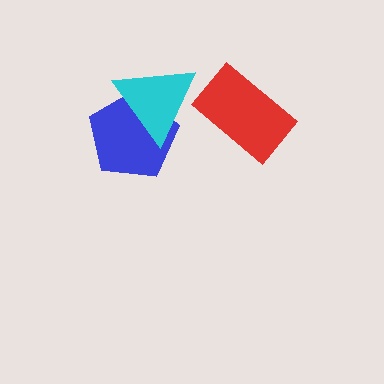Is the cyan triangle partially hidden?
No, no other shape covers it.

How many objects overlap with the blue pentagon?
1 object overlaps with the blue pentagon.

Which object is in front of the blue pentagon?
The cyan triangle is in front of the blue pentagon.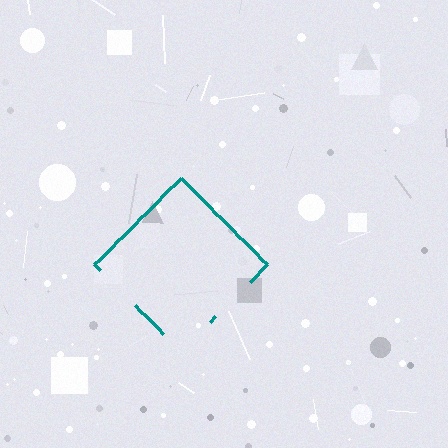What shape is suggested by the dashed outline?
The dashed outline suggests a diamond.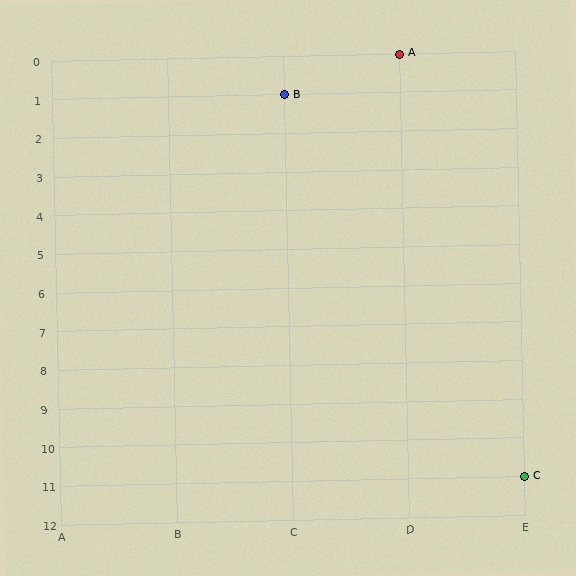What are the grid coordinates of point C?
Point C is at grid coordinates (E, 11).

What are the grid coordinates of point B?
Point B is at grid coordinates (C, 1).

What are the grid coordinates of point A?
Point A is at grid coordinates (D, 0).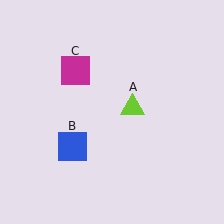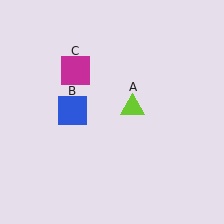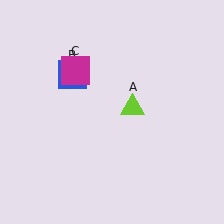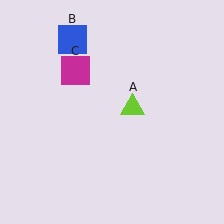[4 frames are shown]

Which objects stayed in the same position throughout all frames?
Lime triangle (object A) and magenta square (object C) remained stationary.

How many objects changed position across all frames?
1 object changed position: blue square (object B).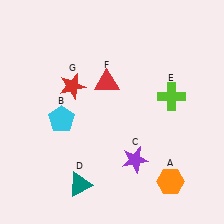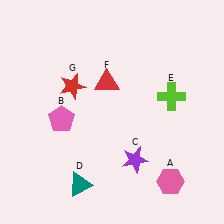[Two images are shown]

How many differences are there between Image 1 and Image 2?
There are 2 differences between the two images.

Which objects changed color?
A changed from orange to pink. B changed from cyan to pink.